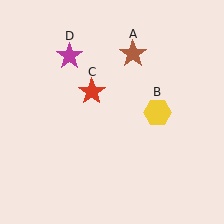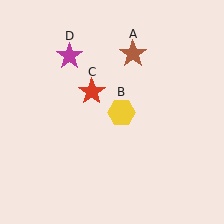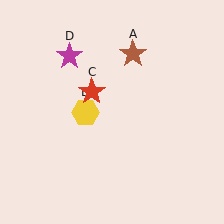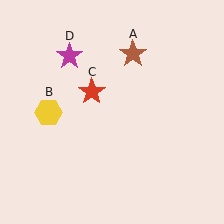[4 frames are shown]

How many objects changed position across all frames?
1 object changed position: yellow hexagon (object B).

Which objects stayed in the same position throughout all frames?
Brown star (object A) and red star (object C) and magenta star (object D) remained stationary.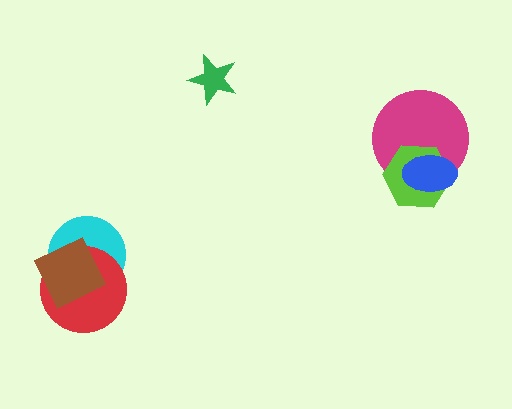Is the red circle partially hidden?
Yes, it is partially covered by another shape.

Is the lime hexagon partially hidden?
Yes, it is partially covered by another shape.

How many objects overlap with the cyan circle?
2 objects overlap with the cyan circle.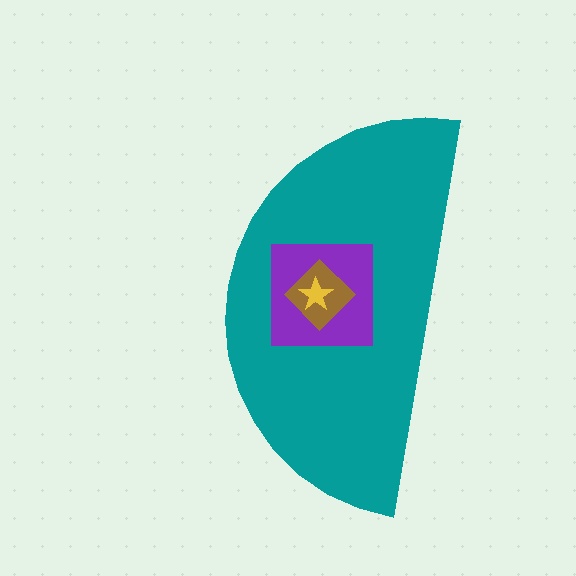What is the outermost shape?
The teal semicircle.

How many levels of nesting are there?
4.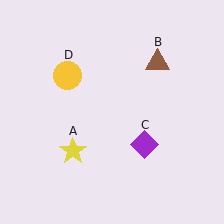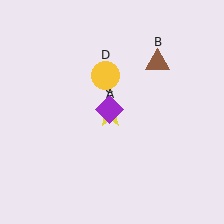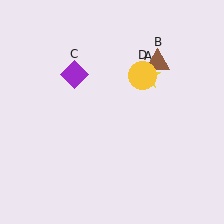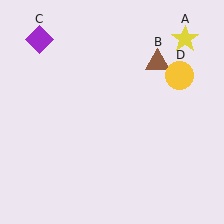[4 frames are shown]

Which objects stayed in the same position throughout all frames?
Brown triangle (object B) remained stationary.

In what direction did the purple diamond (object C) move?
The purple diamond (object C) moved up and to the left.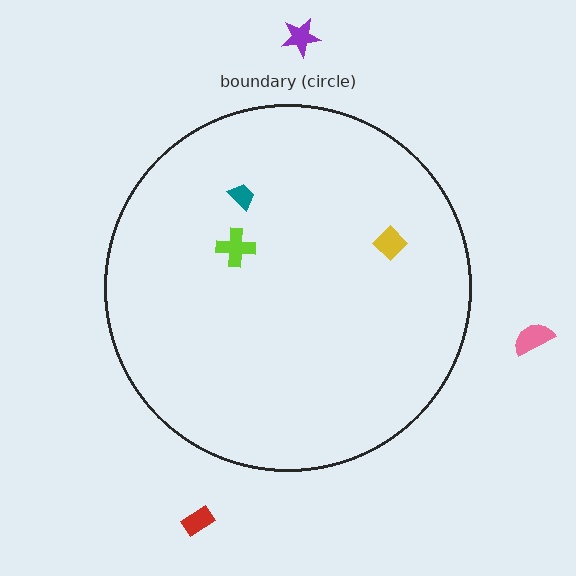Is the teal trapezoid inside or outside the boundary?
Inside.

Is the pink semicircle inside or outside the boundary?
Outside.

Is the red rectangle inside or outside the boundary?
Outside.